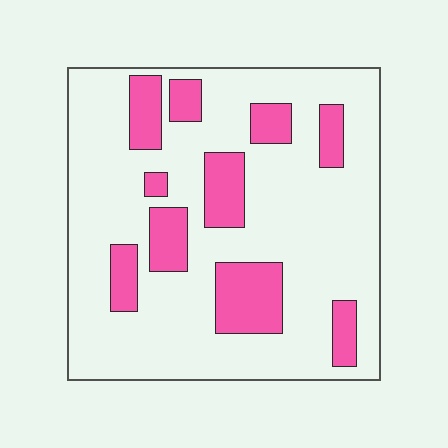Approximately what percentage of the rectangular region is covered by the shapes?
Approximately 20%.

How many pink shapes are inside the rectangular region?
10.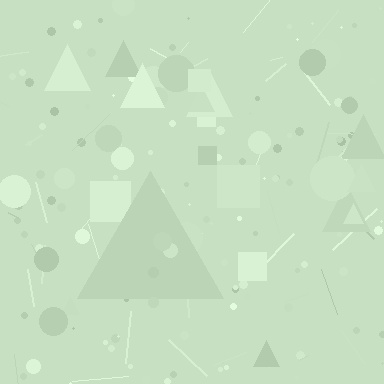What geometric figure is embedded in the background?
A triangle is embedded in the background.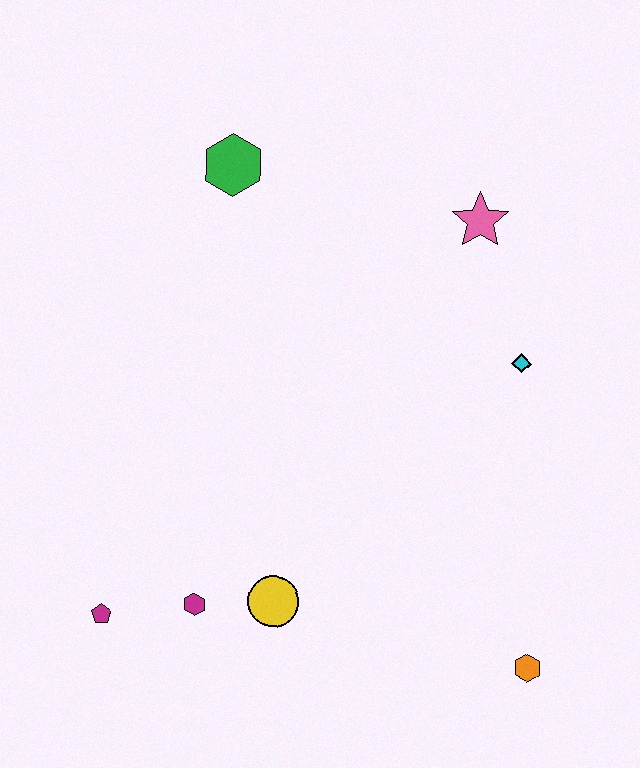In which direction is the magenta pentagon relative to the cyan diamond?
The magenta pentagon is to the left of the cyan diamond.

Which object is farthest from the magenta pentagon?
The pink star is farthest from the magenta pentagon.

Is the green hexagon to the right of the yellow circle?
No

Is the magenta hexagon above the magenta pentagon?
Yes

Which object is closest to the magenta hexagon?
The yellow circle is closest to the magenta hexagon.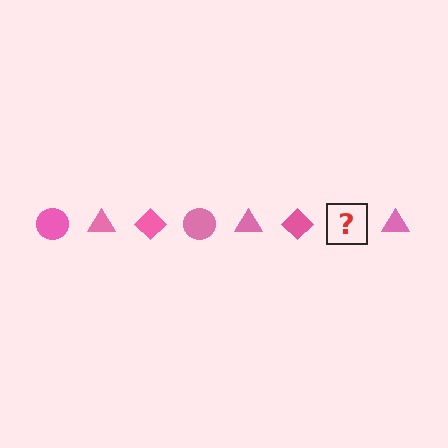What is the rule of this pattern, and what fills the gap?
The rule is that the pattern cycles through circle, triangle, diamond shapes in pink. The gap should be filled with a pink circle.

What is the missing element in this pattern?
The missing element is a pink circle.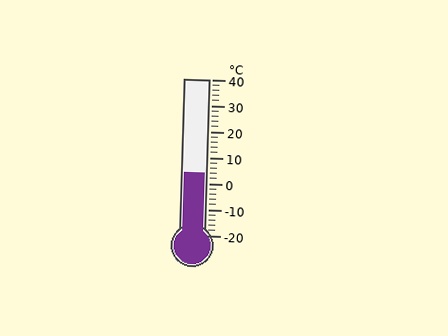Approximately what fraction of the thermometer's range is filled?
The thermometer is filled to approximately 40% of its range.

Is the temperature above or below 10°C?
The temperature is below 10°C.